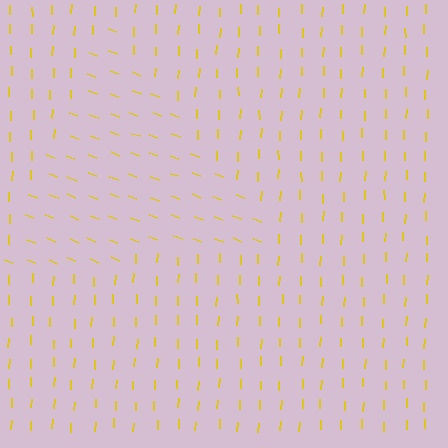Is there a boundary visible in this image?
Yes, there is a texture boundary formed by a change in line orientation.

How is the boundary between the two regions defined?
The boundary is defined purely by a change in line orientation (approximately 71 degrees difference). All lines are the same color and thickness.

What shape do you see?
I see a triangle.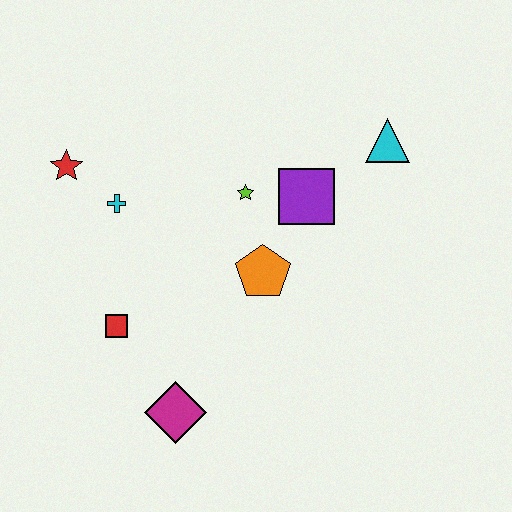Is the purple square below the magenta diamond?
No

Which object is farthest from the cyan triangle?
The magenta diamond is farthest from the cyan triangle.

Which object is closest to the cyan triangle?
The purple square is closest to the cyan triangle.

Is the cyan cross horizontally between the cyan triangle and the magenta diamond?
No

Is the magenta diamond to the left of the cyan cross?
No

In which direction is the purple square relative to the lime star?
The purple square is to the right of the lime star.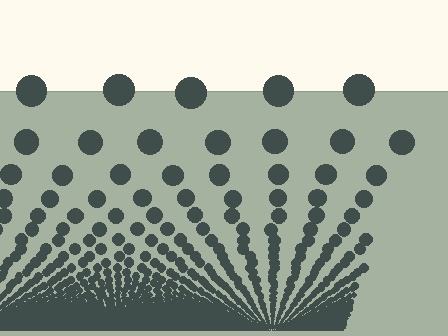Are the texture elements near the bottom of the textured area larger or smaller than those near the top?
Smaller. The gradient is inverted — elements near the bottom are smaller and denser.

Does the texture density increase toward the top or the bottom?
Density increases toward the bottom.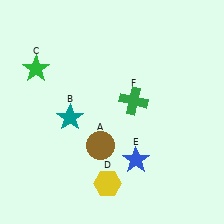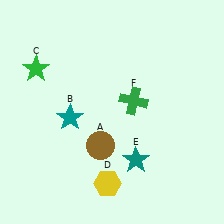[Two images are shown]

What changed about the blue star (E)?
In Image 1, E is blue. In Image 2, it changed to teal.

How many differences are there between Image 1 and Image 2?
There is 1 difference between the two images.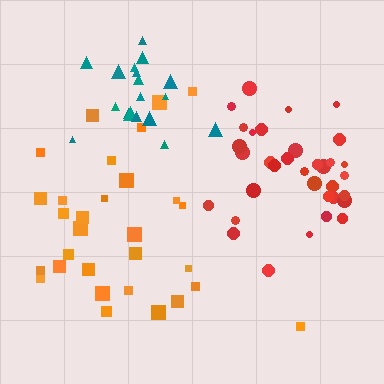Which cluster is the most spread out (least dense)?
Orange.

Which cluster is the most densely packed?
Teal.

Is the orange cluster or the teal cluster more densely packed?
Teal.